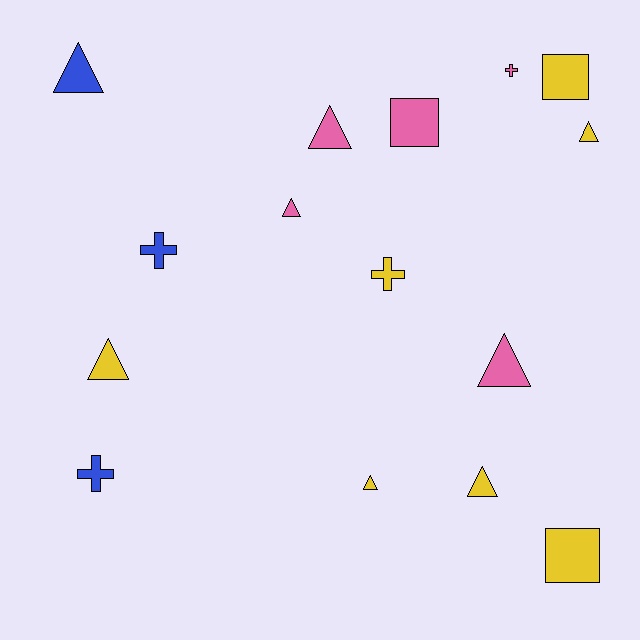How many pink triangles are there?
There are 3 pink triangles.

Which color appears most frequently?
Yellow, with 7 objects.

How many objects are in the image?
There are 15 objects.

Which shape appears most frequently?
Triangle, with 8 objects.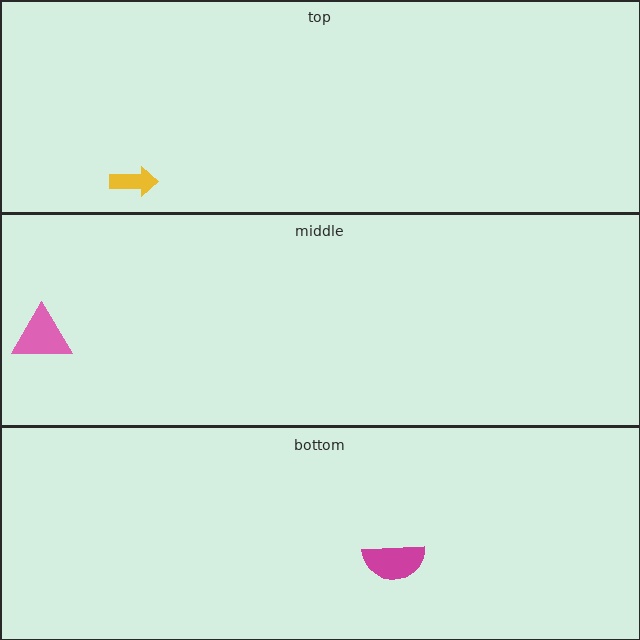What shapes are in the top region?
The yellow arrow.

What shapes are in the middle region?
The pink triangle.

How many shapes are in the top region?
1.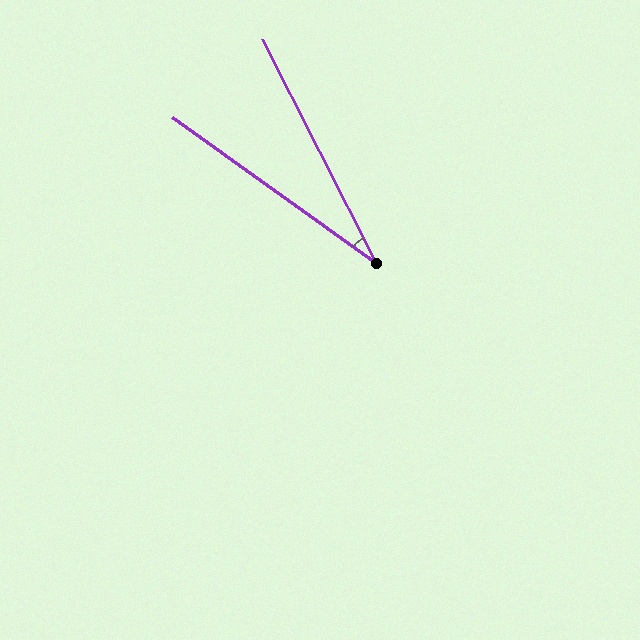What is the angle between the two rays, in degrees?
Approximately 28 degrees.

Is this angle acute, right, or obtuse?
It is acute.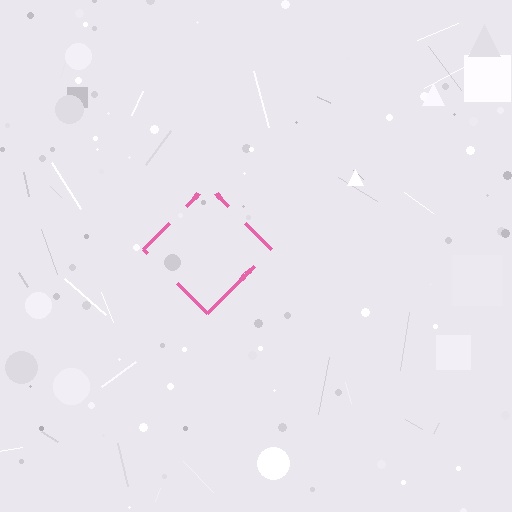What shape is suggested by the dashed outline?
The dashed outline suggests a diamond.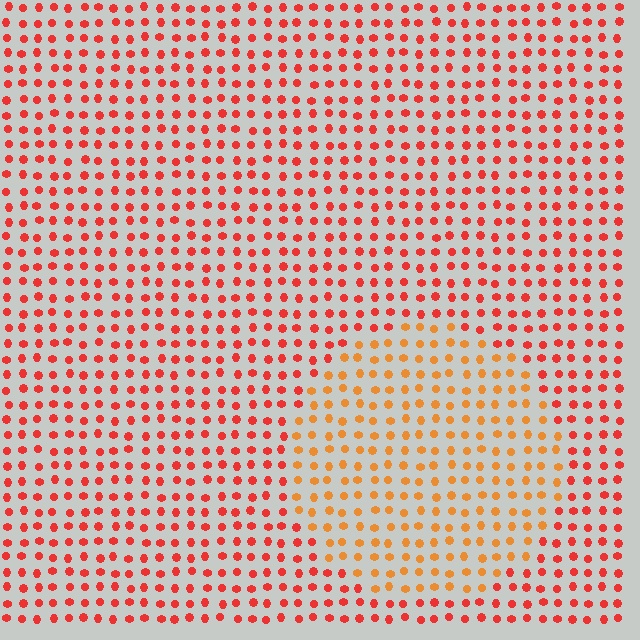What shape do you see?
I see a circle.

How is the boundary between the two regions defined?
The boundary is defined purely by a slight shift in hue (about 29 degrees). Spacing, size, and orientation are identical on both sides.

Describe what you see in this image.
The image is filled with small red elements in a uniform arrangement. A circle-shaped region is visible where the elements are tinted to a slightly different hue, forming a subtle color boundary.